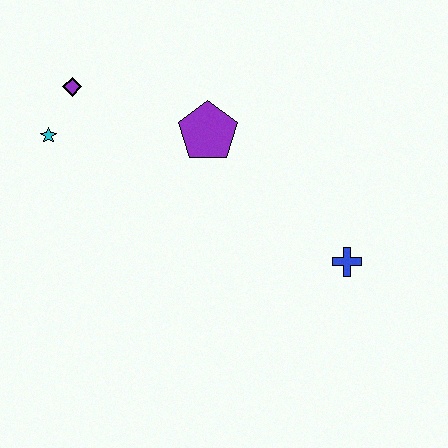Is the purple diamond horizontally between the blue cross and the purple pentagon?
No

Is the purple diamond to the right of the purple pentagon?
No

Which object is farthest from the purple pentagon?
The blue cross is farthest from the purple pentagon.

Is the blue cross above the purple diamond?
No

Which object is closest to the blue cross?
The purple pentagon is closest to the blue cross.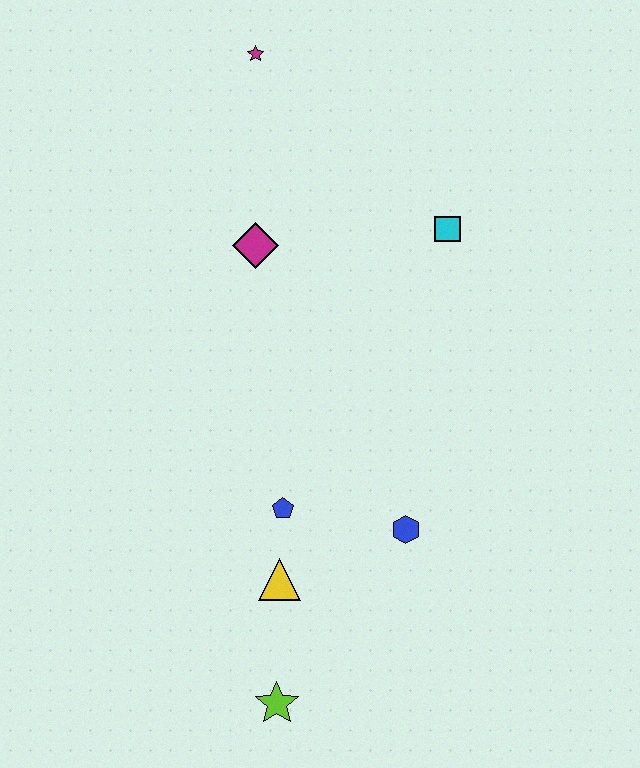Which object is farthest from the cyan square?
The lime star is farthest from the cyan square.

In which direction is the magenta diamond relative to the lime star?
The magenta diamond is above the lime star.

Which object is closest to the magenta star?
The magenta diamond is closest to the magenta star.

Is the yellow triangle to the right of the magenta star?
Yes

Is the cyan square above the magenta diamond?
Yes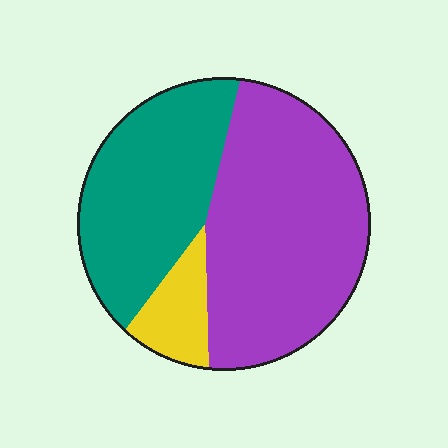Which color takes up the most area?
Purple, at roughly 55%.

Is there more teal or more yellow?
Teal.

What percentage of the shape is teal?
Teal covers 36% of the shape.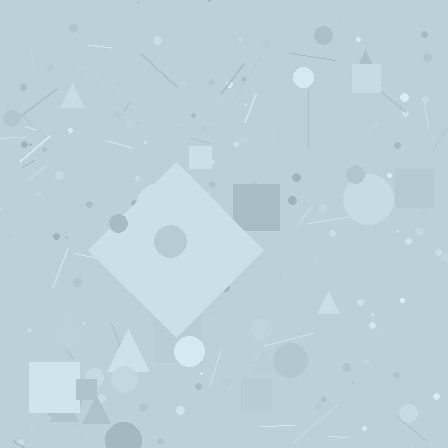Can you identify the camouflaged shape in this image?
The camouflaged shape is a diamond.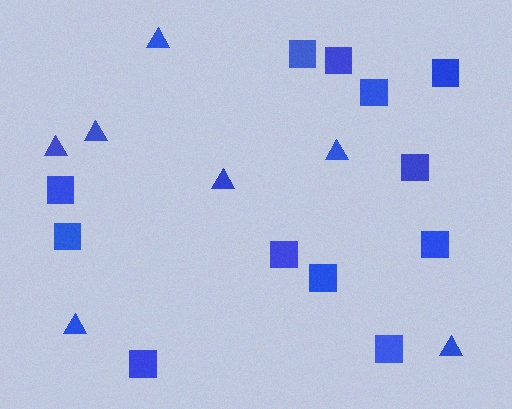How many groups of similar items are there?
There are 2 groups: one group of squares (12) and one group of triangles (7).